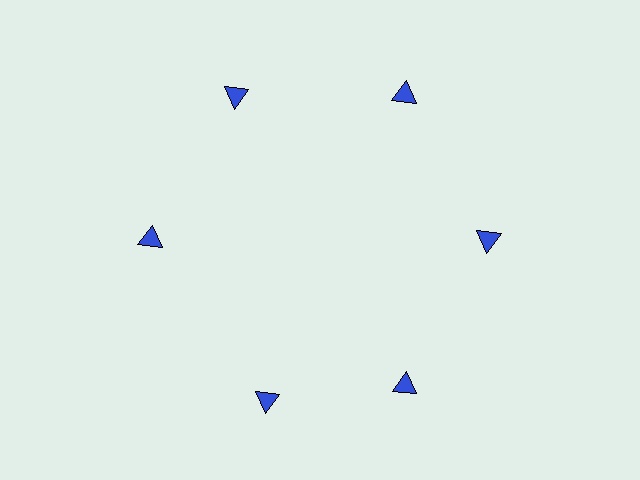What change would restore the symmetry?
The symmetry would be restored by rotating it back into even spacing with its neighbors so that all 6 triangles sit at equal angles and equal distance from the center.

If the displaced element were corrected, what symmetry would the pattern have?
It would have 6-fold rotational symmetry — the pattern would map onto itself every 60 degrees.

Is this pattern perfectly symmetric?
No. The 6 blue triangles are arranged in a ring, but one element near the 7 o'clock position is rotated out of alignment along the ring, breaking the 6-fold rotational symmetry.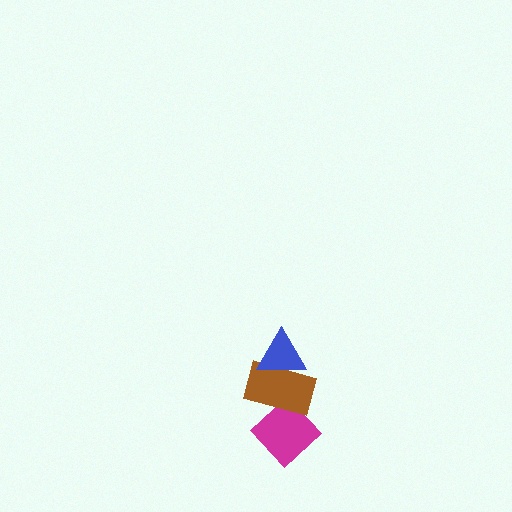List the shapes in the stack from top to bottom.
From top to bottom: the blue triangle, the brown rectangle, the magenta diamond.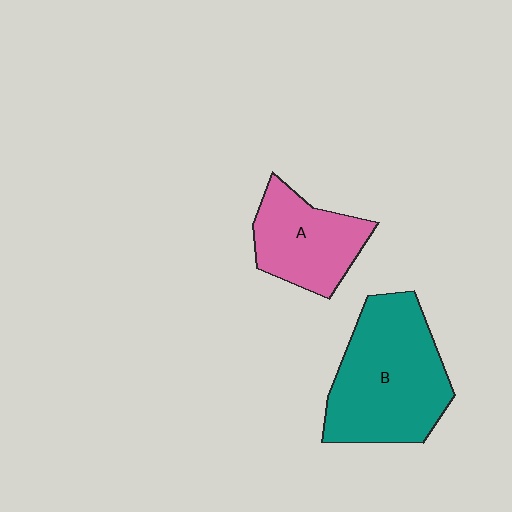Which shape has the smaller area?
Shape A (pink).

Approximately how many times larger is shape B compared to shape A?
Approximately 1.6 times.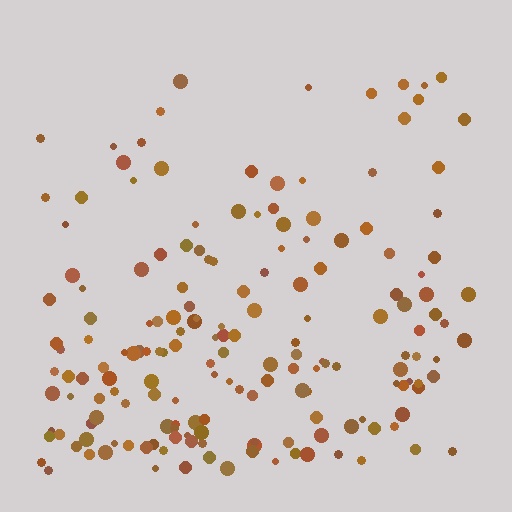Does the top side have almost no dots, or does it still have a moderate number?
Still a moderate number, just noticeably fewer than the bottom.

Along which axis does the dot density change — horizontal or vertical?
Vertical.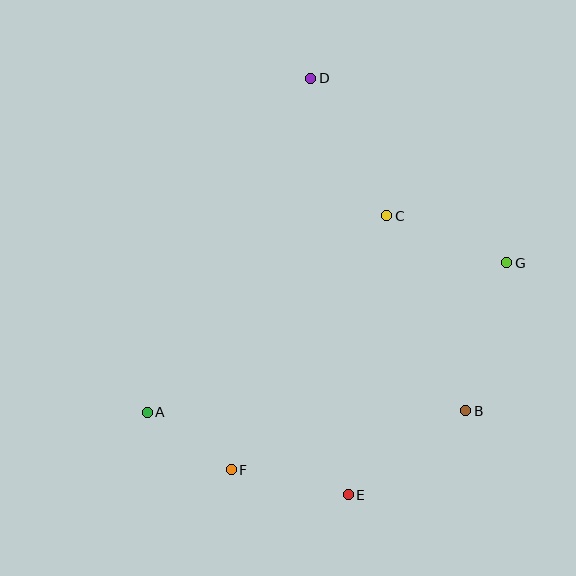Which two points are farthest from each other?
Points D and E are farthest from each other.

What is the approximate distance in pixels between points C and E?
The distance between C and E is approximately 282 pixels.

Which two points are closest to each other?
Points A and F are closest to each other.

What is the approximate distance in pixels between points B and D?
The distance between B and D is approximately 367 pixels.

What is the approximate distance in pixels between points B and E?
The distance between B and E is approximately 144 pixels.